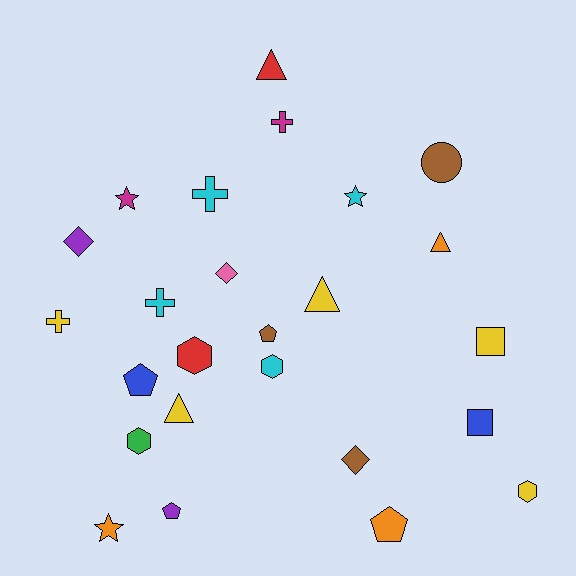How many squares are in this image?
There are 2 squares.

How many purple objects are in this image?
There are 2 purple objects.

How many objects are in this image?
There are 25 objects.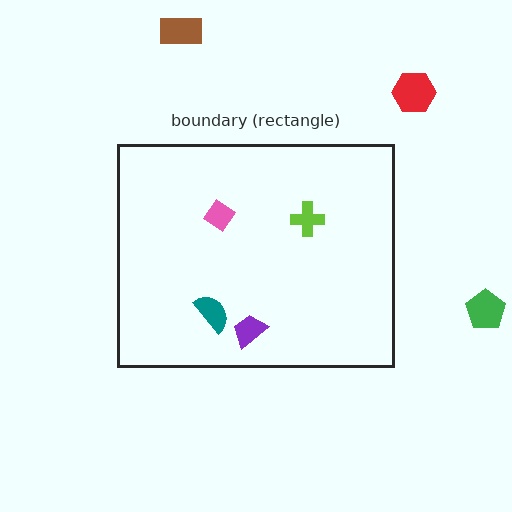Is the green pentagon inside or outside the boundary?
Outside.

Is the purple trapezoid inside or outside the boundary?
Inside.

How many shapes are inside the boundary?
4 inside, 3 outside.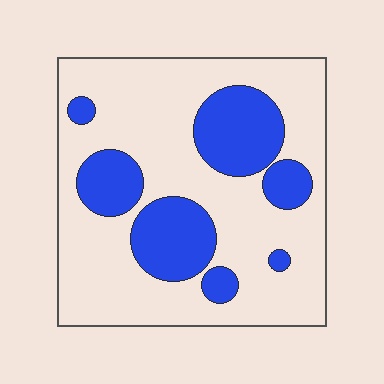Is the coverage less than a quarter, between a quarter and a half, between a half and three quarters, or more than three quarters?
Between a quarter and a half.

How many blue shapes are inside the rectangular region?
7.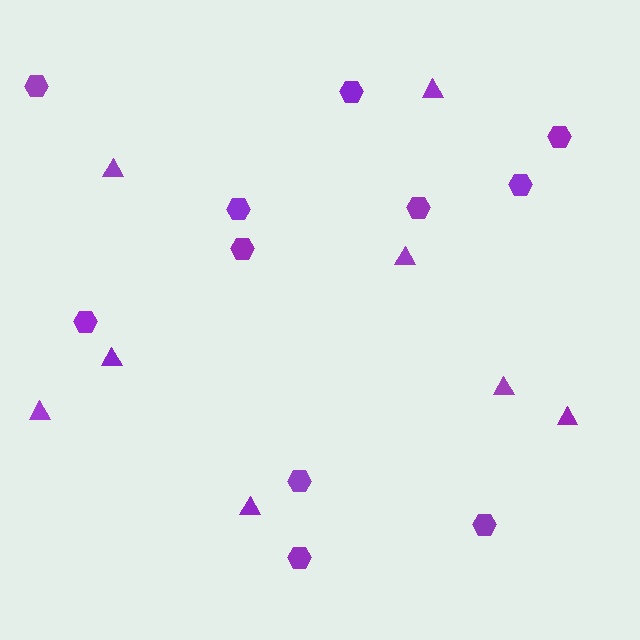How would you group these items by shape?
There are 2 groups: one group of hexagons (11) and one group of triangles (8).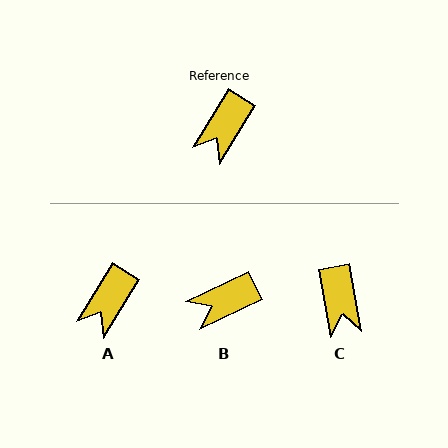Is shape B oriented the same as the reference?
No, it is off by about 32 degrees.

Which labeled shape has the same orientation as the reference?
A.